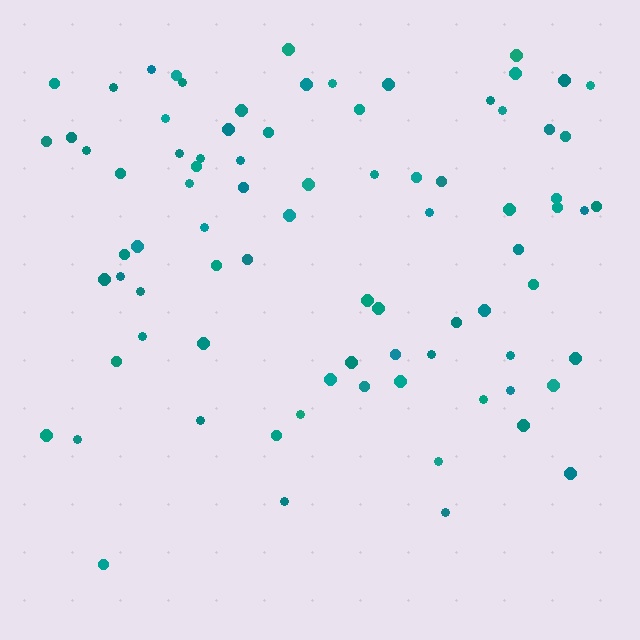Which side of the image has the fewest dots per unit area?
The bottom.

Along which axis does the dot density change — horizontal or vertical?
Vertical.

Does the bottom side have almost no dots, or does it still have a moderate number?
Still a moderate number, just noticeably fewer than the top.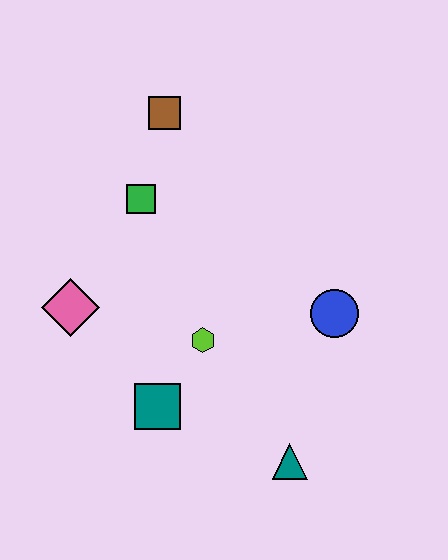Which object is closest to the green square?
The brown square is closest to the green square.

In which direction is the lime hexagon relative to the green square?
The lime hexagon is below the green square.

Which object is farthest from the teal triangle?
The brown square is farthest from the teal triangle.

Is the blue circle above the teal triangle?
Yes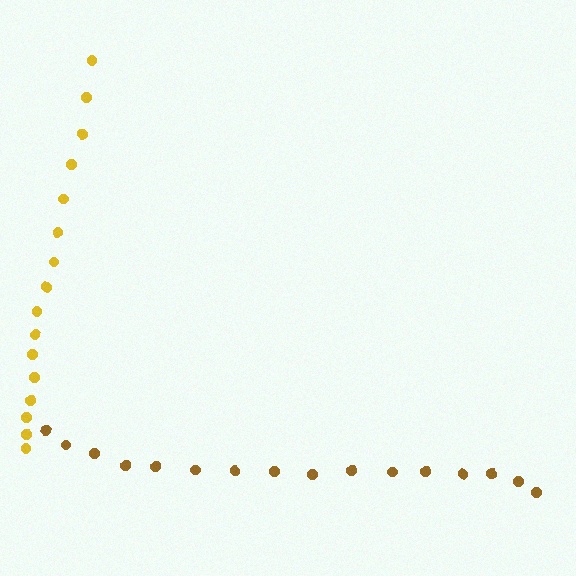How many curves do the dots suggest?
There are 2 distinct paths.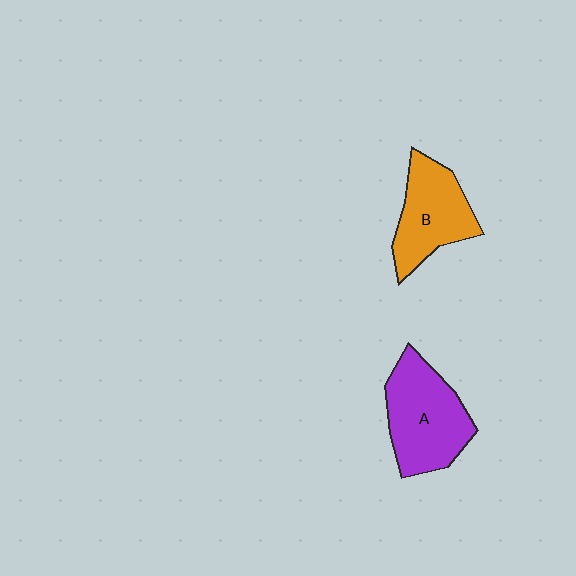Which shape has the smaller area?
Shape B (orange).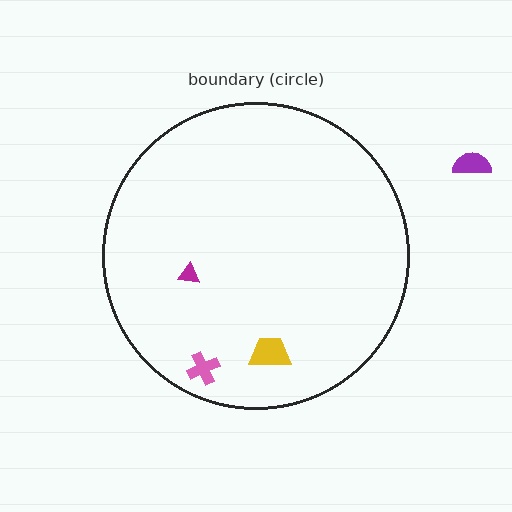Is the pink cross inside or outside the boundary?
Inside.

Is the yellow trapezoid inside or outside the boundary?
Inside.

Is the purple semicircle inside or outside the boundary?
Outside.